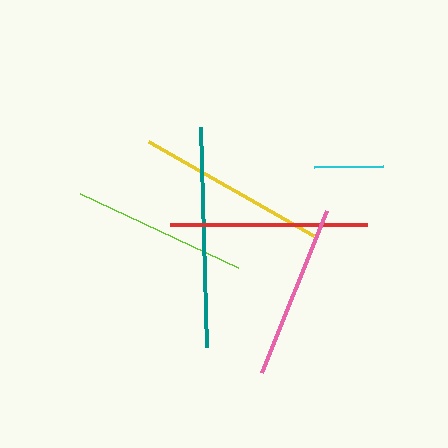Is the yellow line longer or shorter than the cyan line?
The yellow line is longer than the cyan line.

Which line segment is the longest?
The teal line is the longest at approximately 219 pixels.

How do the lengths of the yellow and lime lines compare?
The yellow and lime lines are approximately the same length.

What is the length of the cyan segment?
The cyan segment is approximately 68 pixels long.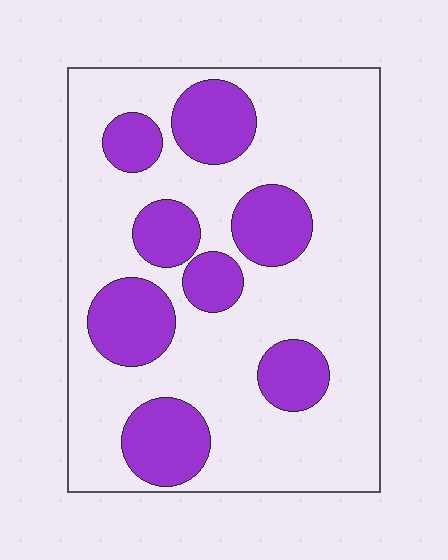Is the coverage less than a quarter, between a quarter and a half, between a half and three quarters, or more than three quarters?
Between a quarter and a half.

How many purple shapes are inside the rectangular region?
8.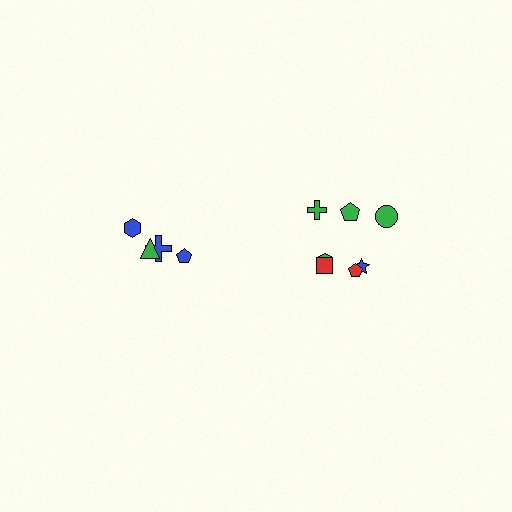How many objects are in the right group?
There are 7 objects.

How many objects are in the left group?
There are 4 objects.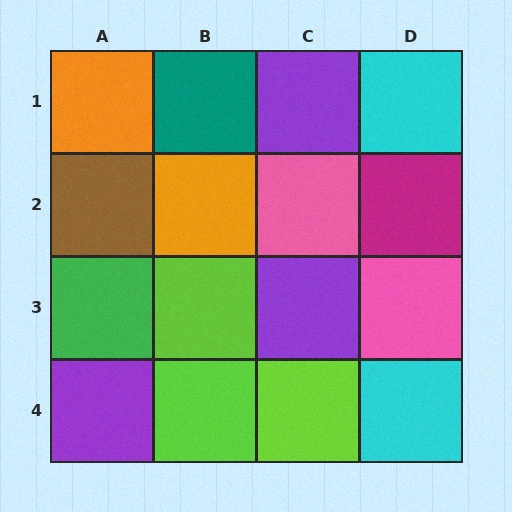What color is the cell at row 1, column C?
Purple.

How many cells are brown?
1 cell is brown.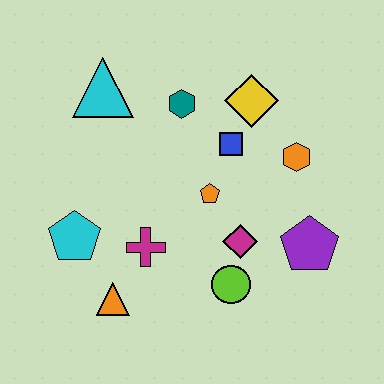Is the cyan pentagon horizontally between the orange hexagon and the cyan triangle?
No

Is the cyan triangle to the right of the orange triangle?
No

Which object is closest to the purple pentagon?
The magenta diamond is closest to the purple pentagon.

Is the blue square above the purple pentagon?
Yes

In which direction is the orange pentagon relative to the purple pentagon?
The orange pentagon is to the left of the purple pentagon.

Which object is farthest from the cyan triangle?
The purple pentagon is farthest from the cyan triangle.